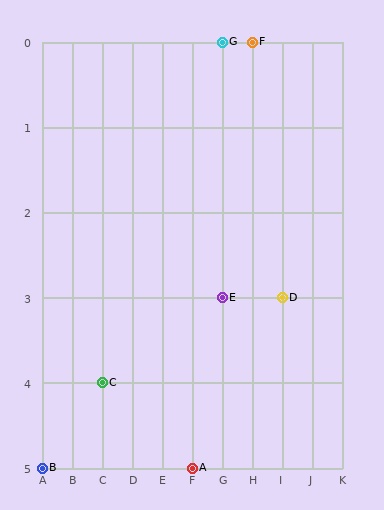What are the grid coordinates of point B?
Point B is at grid coordinates (A, 5).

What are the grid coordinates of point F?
Point F is at grid coordinates (H, 0).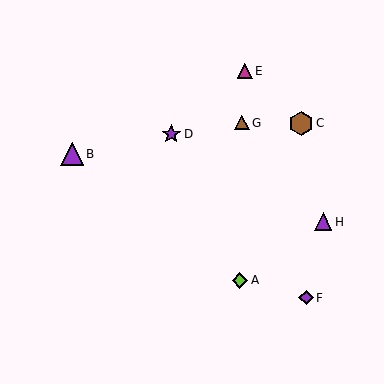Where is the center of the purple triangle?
The center of the purple triangle is at (72, 154).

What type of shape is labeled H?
Shape H is a purple triangle.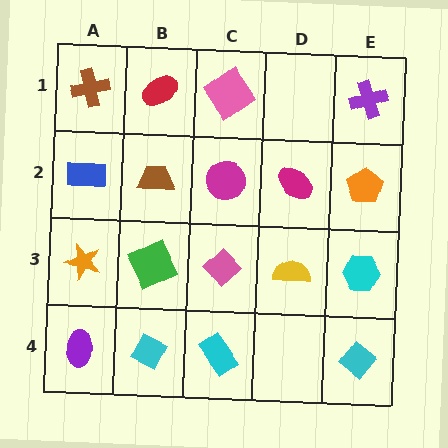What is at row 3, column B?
A green square.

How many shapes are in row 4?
4 shapes.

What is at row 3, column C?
A pink diamond.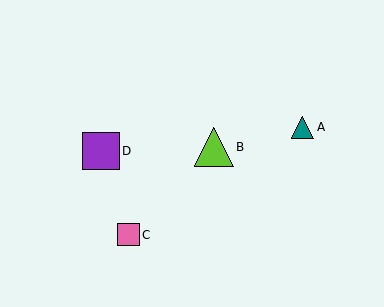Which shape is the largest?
The lime triangle (labeled B) is the largest.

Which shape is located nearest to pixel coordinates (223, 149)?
The lime triangle (labeled B) at (214, 147) is nearest to that location.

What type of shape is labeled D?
Shape D is a purple square.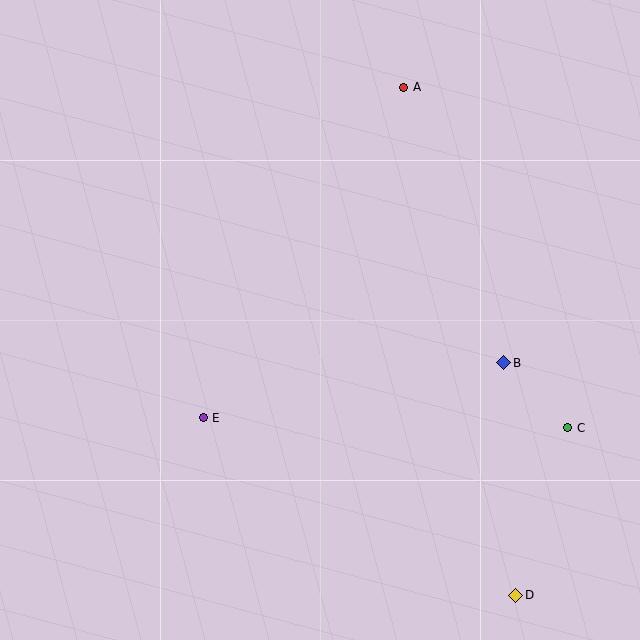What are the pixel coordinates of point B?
Point B is at (504, 363).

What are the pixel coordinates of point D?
Point D is at (515, 595).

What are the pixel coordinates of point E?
Point E is at (203, 418).